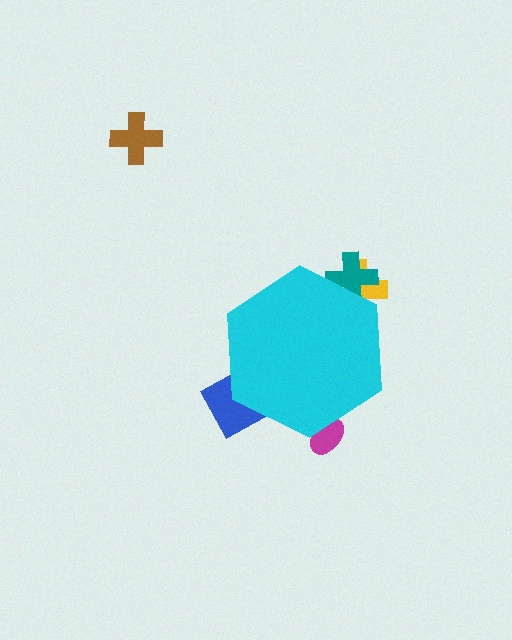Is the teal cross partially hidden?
Yes, the teal cross is partially hidden behind the cyan hexagon.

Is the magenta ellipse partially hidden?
Yes, the magenta ellipse is partially hidden behind the cyan hexagon.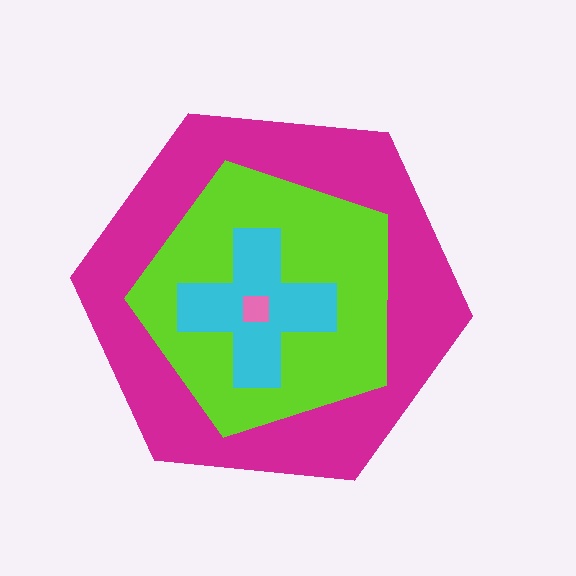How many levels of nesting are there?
4.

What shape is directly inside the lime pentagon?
The cyan cross.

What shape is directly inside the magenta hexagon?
The lime pentagon.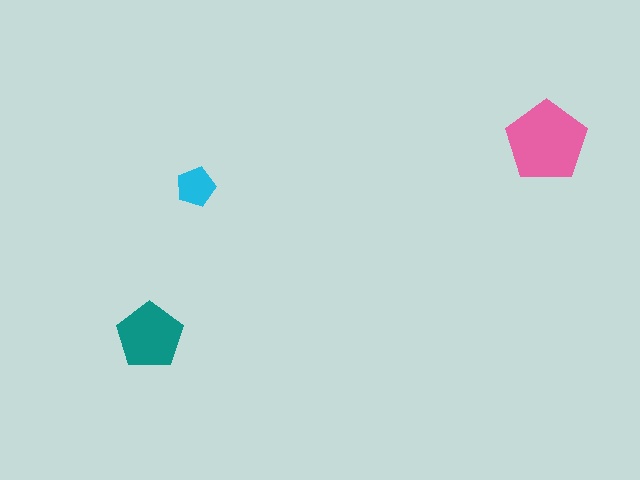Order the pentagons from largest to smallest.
the pink one, the teal one, the cyan one.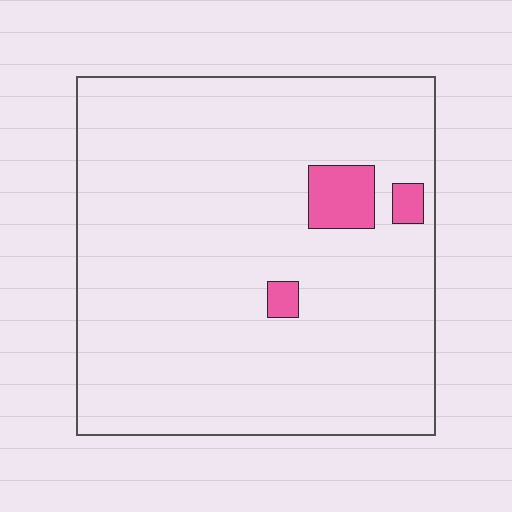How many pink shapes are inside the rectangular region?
3.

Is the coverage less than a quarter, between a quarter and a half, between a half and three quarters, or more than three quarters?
Less than a quarter.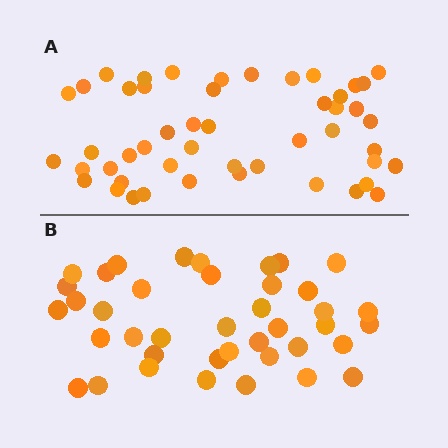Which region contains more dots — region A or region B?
Region A (the top region) has more dots.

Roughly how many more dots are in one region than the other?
Region A has roughly 8 or so more dots than region B.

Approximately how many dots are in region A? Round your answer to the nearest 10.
About 50 dots. (The exact count is 49, which rounds to 50.)